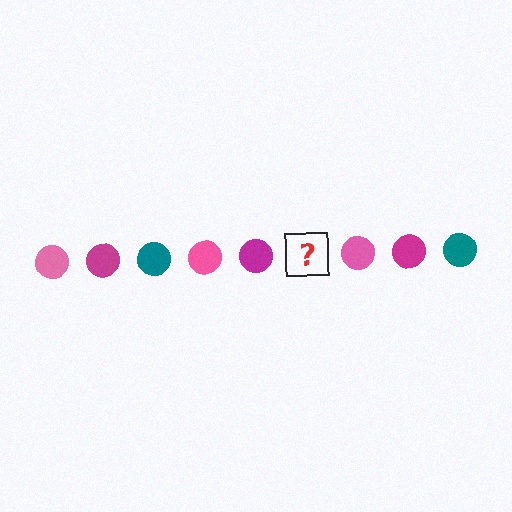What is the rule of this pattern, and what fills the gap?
The rule is that the pattern cycles through pink, magenta, teal circles. The gap should be filled with a teal circle.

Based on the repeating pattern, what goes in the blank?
The blank should be a teal circle.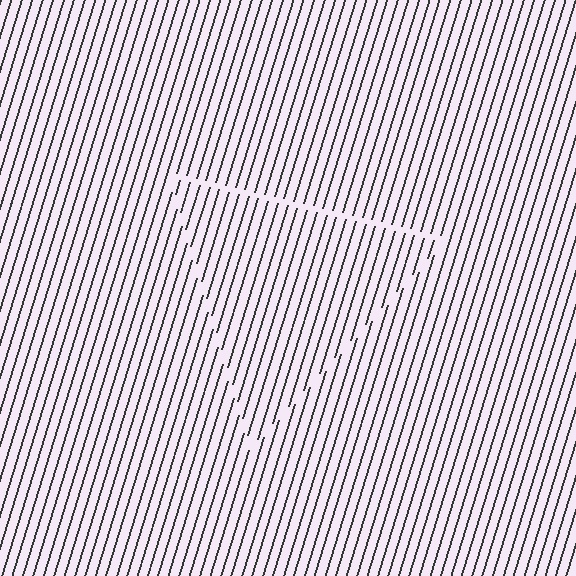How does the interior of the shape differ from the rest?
The interior of the shape contains the same grating, shifted by half a period — the contour is defined by the phase discontinuity where line-ends from the inner and outer gratings abut.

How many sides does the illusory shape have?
3 sides — the line-ends trace a triangle.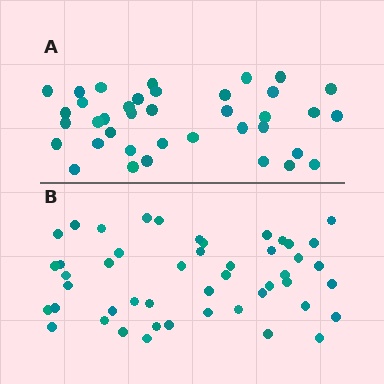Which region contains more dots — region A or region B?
Region B (the bottom region) has more dots.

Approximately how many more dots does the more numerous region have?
Region B has roughly 10 or so more dots than region A.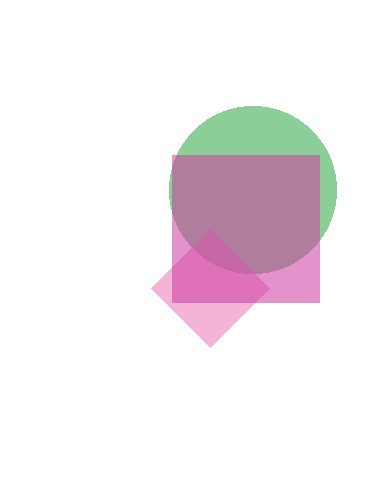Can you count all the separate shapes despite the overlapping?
Yes, there are 3 separate shapes.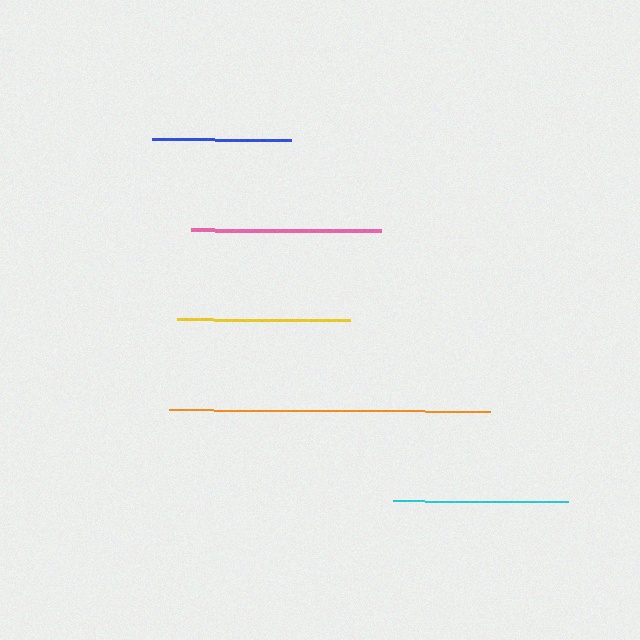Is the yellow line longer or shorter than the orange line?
The orange line is longer than the yellow line.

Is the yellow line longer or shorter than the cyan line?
The cyan line is longer than the yellow line.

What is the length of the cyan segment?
The cyan segment is approximately 176 pixels long.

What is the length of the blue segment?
The blue segment is approximately 139 pixels long.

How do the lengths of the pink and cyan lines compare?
The pink and cyan lines are approximately the same length.